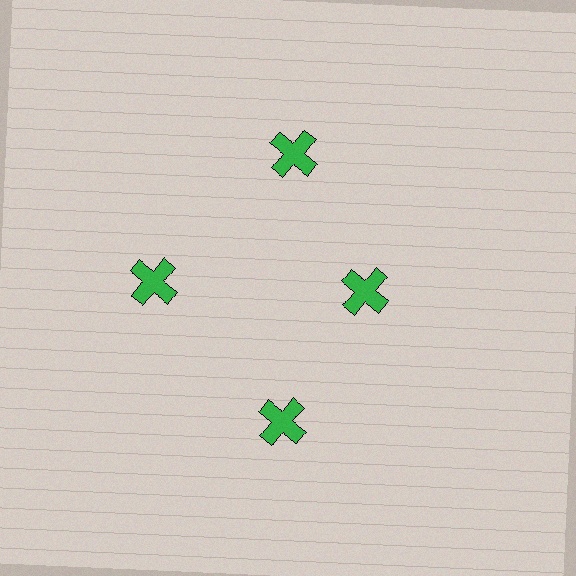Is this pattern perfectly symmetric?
No. The 4 green crosses are arranged in a ring, but one element near the 3 o'clock position is pulled inward toward the center, breaking the 4-fold rotational symmetry.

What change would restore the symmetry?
The symmetry would be restored by moving it outward, back onto the ring so that all 4 crosses sit at equal angles and equal distance from the center.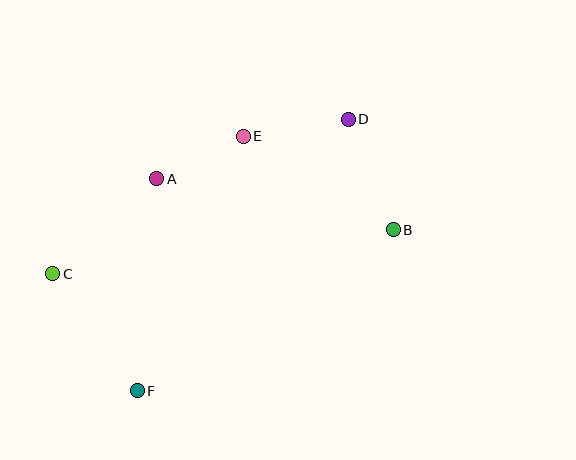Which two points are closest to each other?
Points A and E are closest to each other.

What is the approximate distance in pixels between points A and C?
The distance between A and C is approximately 141 pixels.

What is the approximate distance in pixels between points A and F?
The distance between A and F is approximately 213 pixels.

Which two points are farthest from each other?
Points D and F are farthest from each other.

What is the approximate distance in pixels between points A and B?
The distance between A and B is approximately 242 pixels.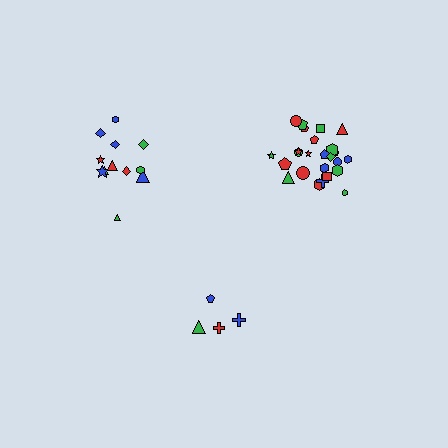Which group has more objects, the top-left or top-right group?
The top-right group.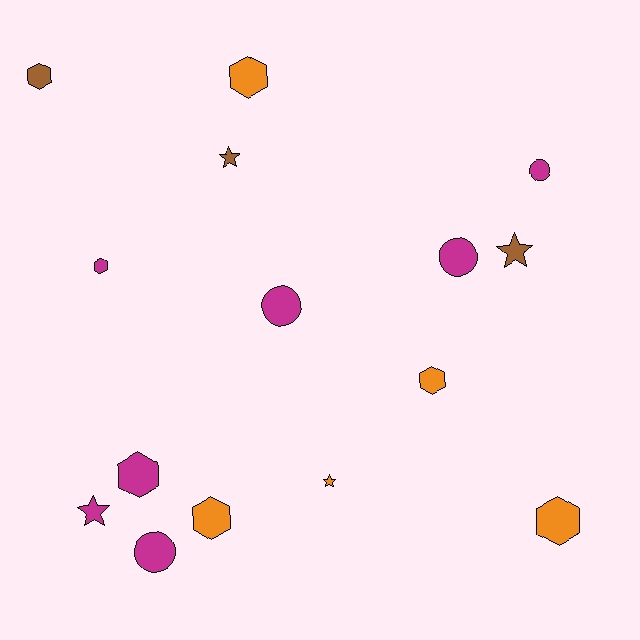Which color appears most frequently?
Magenta, with 7 objects.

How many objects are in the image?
There are 15 objects.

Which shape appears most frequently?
Hexagon, with 7 objects.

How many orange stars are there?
There is 1 orange star.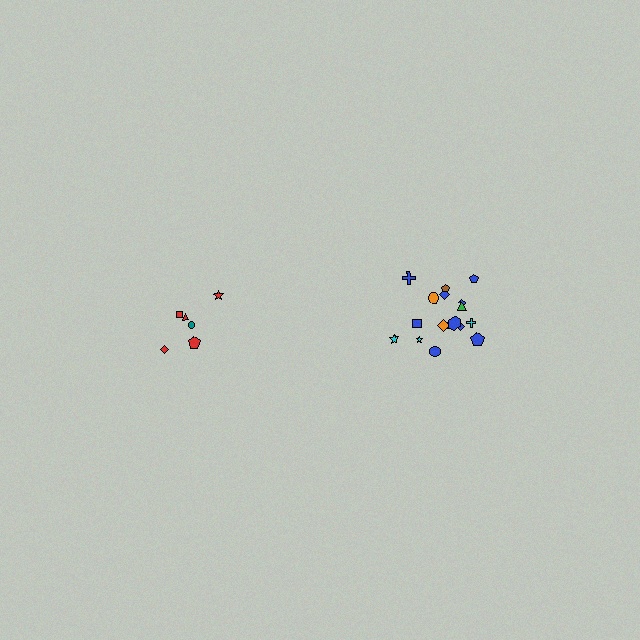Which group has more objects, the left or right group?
The right group.